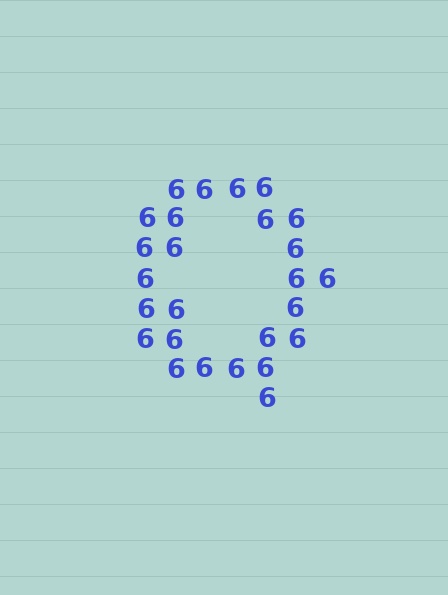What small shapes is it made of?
It is made of small digit 6's.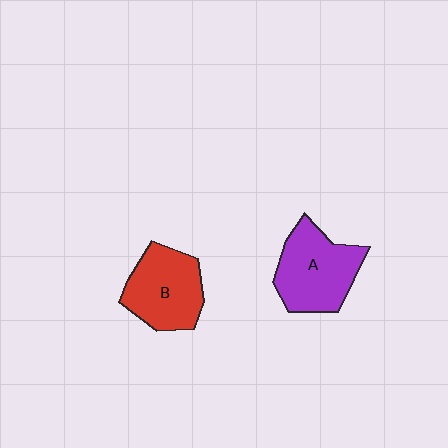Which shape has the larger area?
Shape A (purple).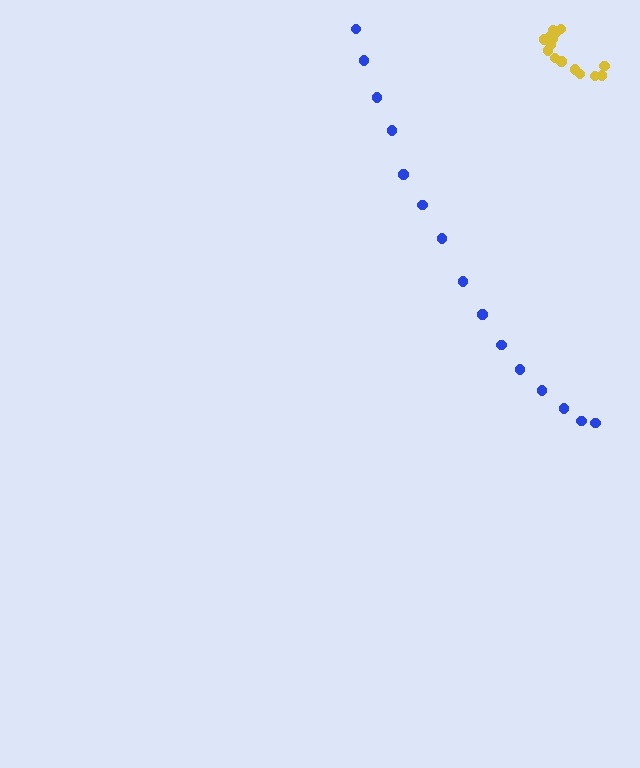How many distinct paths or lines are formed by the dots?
There are 2 distinct paths.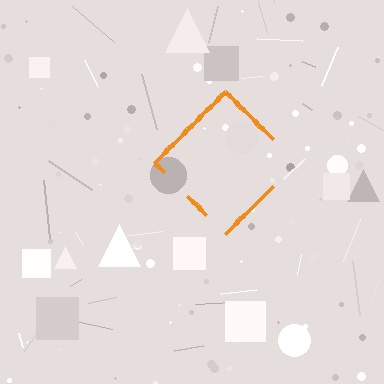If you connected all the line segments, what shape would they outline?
They would outline a diamond.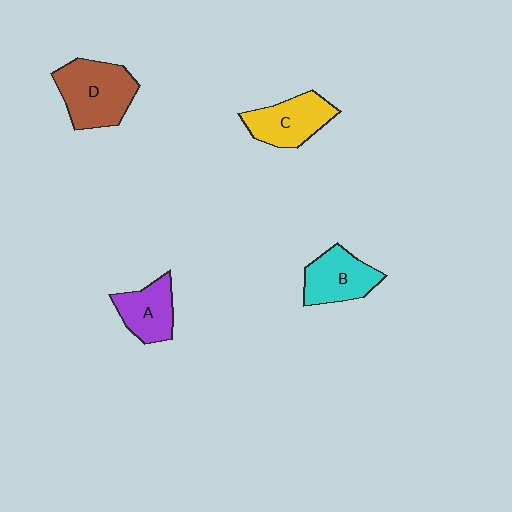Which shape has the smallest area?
Shape A (purple).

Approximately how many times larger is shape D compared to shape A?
Approximately 1.5 times.